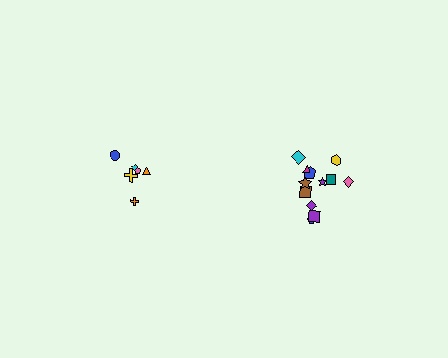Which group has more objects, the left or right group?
The right group.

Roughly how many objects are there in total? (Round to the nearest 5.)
Roughly 20 objects in total.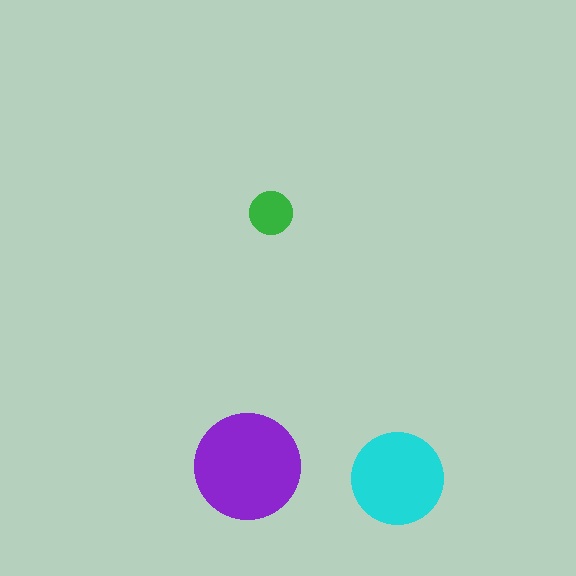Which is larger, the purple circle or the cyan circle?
The purple one.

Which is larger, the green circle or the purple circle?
The purple one.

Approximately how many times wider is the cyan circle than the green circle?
About 2 times wider.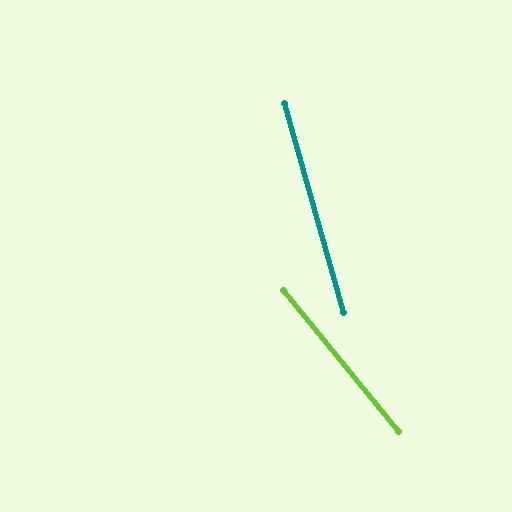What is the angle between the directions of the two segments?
Approximately 23 degrees.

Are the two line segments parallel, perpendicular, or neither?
Neither parallel nor perpendicular — they differ by about 23°.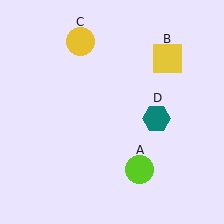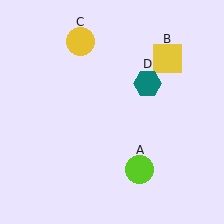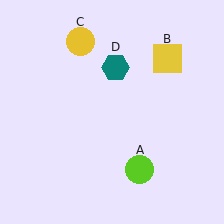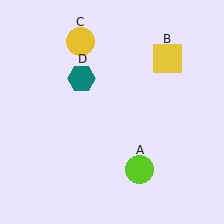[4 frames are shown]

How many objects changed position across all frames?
1 object changed position: teal hexagon (object D).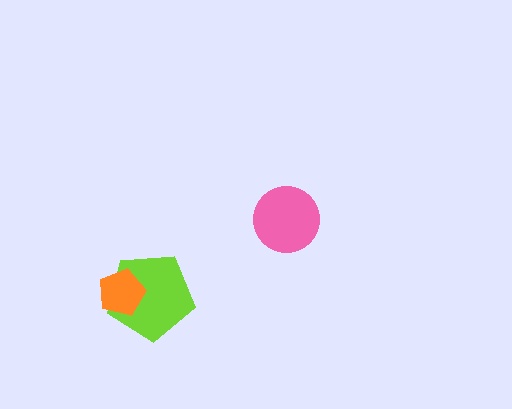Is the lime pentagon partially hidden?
Yes, it is partially covered by another shape.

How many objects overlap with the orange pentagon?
1 object overlaps with the orange pentagon.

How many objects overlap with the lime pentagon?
1 object overlaps with the lime pentagon.